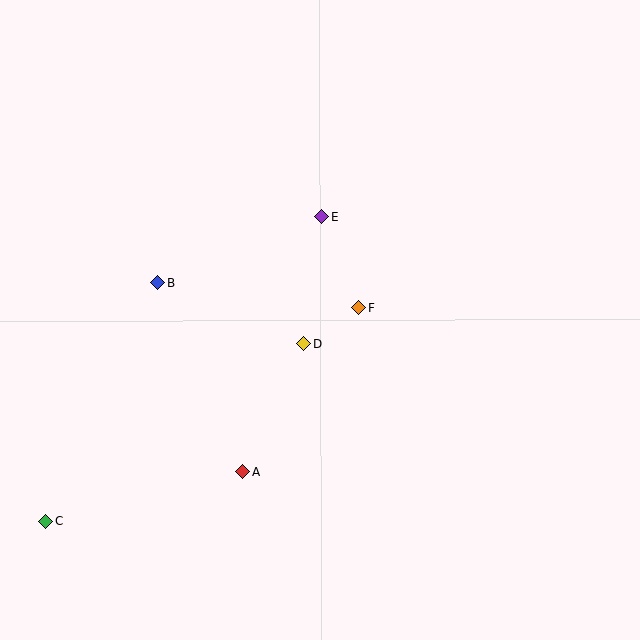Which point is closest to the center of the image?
Point D at (304, 344) is closest to the center.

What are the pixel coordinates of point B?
Point B is at (158, 282).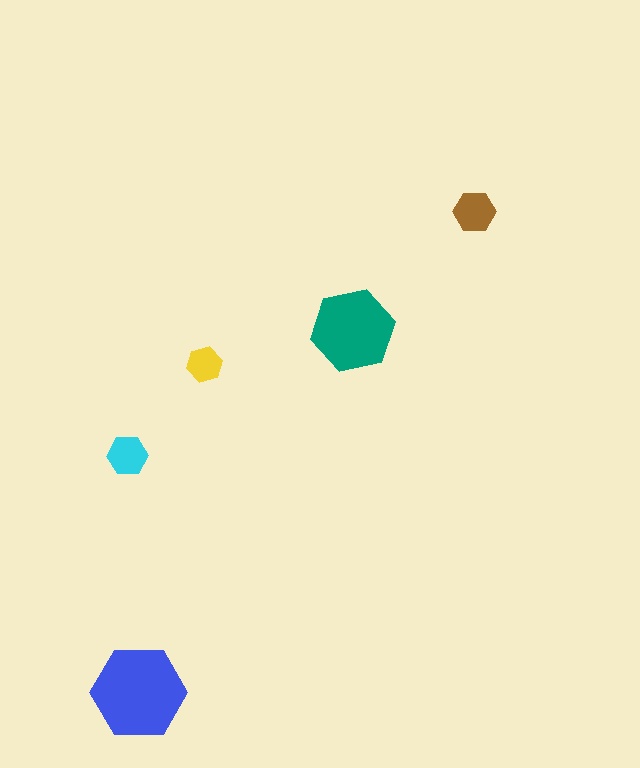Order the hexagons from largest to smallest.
the blue one, the teal one, the brown one, the cyan one, the yellow one.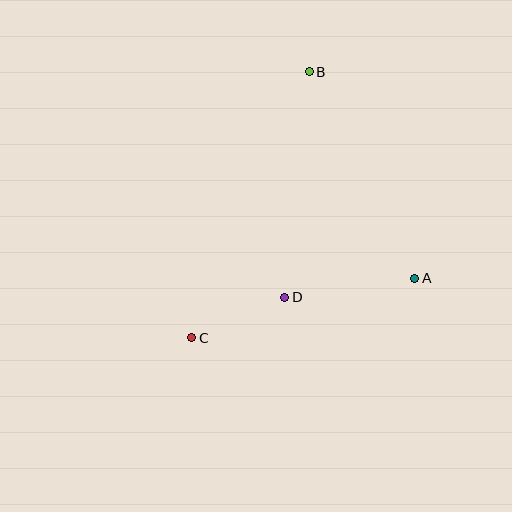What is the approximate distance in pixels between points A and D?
The distance between A and D is approximately 131 pixels.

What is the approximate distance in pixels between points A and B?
The distance between A and B is approximately 232 pixels.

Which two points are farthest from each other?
Points B and C are farthest from each other.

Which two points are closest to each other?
Points C and D are closest to each other.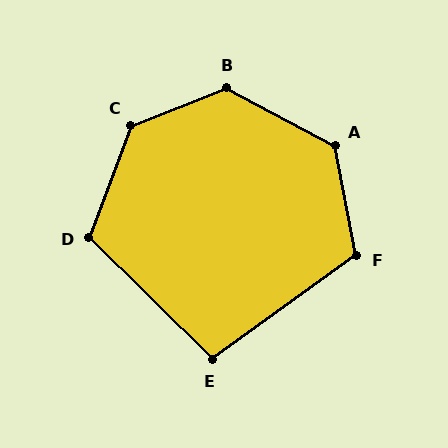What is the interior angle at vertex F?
Approximately 115 degrees (obtuse).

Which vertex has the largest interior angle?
C, at approximately 132 degrees.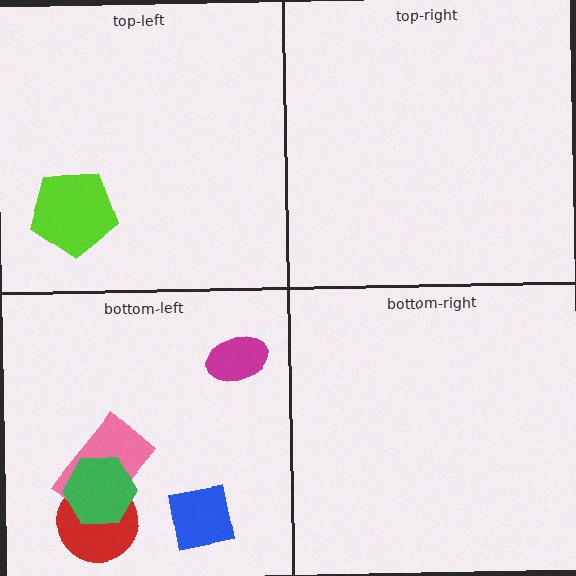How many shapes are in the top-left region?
1.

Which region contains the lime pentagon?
The top-left region.